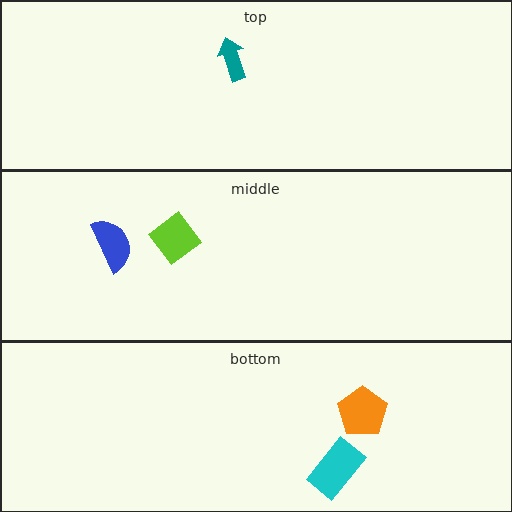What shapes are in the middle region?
The blue semicircle, the lime diamond.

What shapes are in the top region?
The teal arrow.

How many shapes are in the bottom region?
2.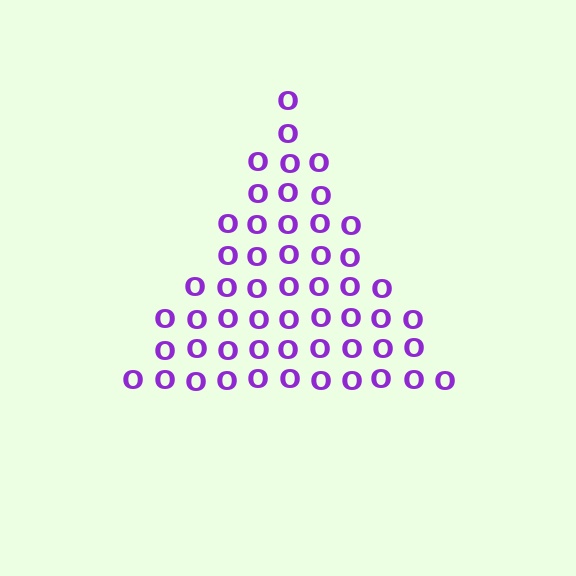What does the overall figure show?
The overall figure shows a triangle.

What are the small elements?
The small elements are letter O's.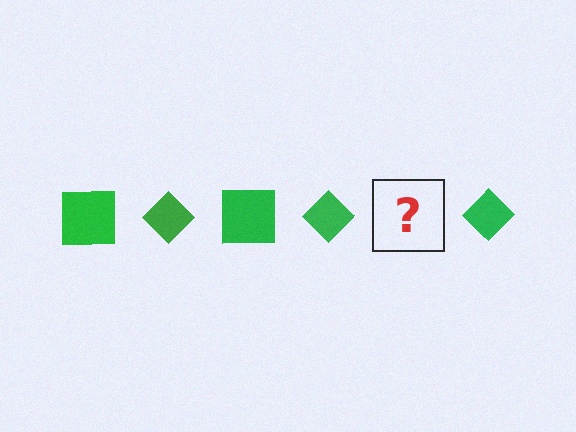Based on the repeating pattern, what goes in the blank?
The blank should be a green square.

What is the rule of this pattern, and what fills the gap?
The rule is that the pattern cycles through square, diamond shapes in green. The gap should be filled with a green square.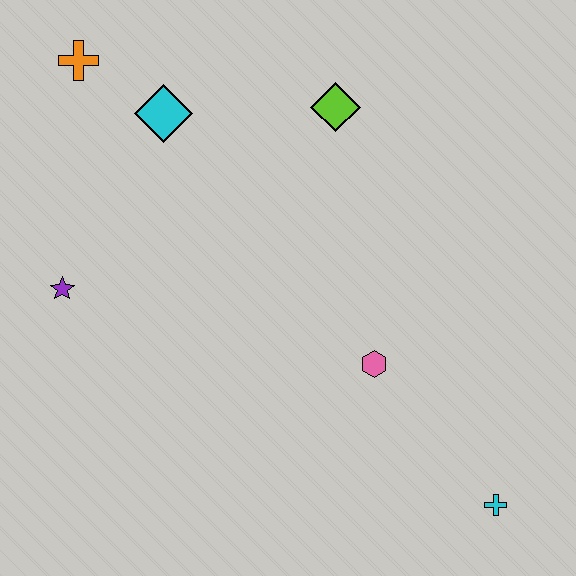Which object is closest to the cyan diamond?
The orange cross is closest to the cyan diamond.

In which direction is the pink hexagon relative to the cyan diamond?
The pink hexagon is below the cyan diamond.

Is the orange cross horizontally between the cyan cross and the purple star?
Yes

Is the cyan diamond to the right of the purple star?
Yes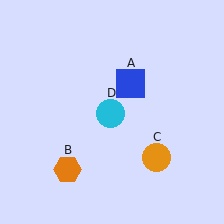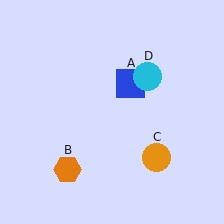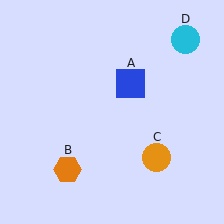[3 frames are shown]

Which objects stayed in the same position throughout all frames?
Blue square (object A) and orange hexagon (object B) and orange circle (object C) remained stationary.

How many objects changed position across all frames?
1 object changed position: cyan circle (object D).